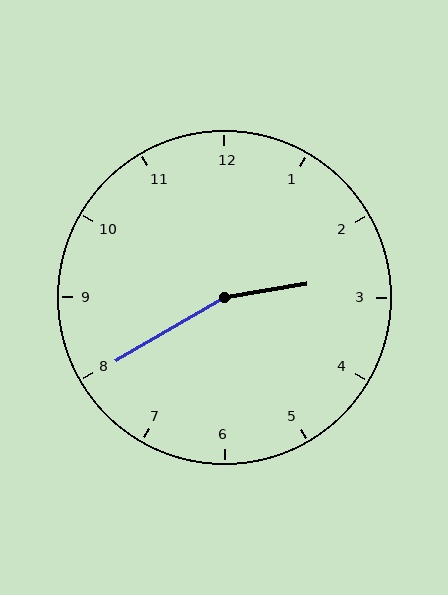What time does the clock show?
2:40.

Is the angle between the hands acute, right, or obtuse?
It is obtuse.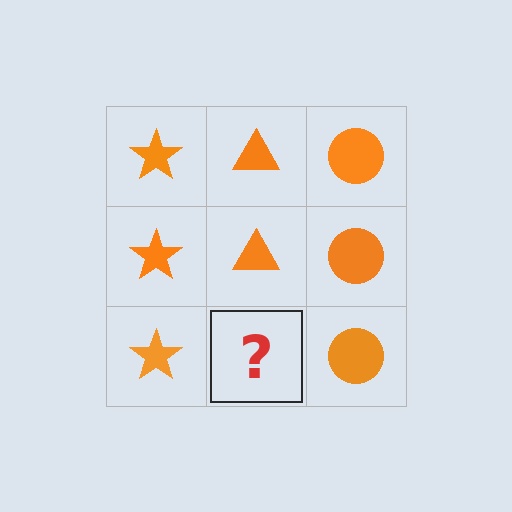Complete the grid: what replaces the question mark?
The question mark should be replaced with an orange triangle.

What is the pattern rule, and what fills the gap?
The rule is that each column has a consistent shape. The gap should be filled with an orange triangle.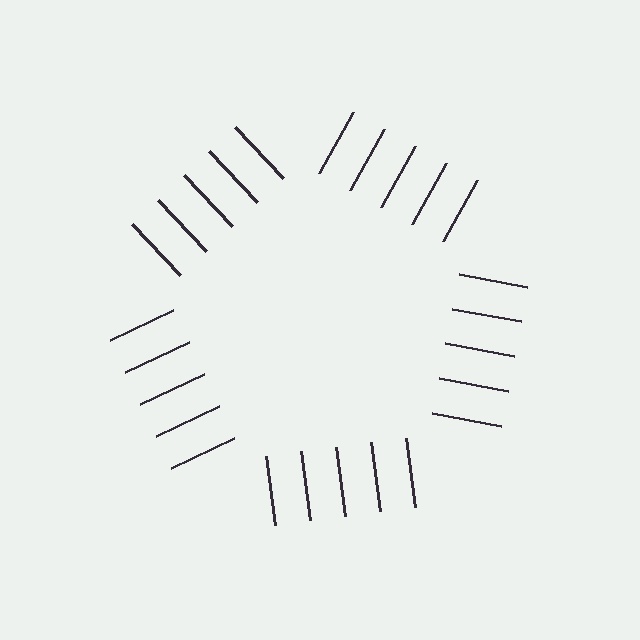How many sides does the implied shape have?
5 sides — the line-ends trace a pentagon.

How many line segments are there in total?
25 — 5 along each of the 5 edges.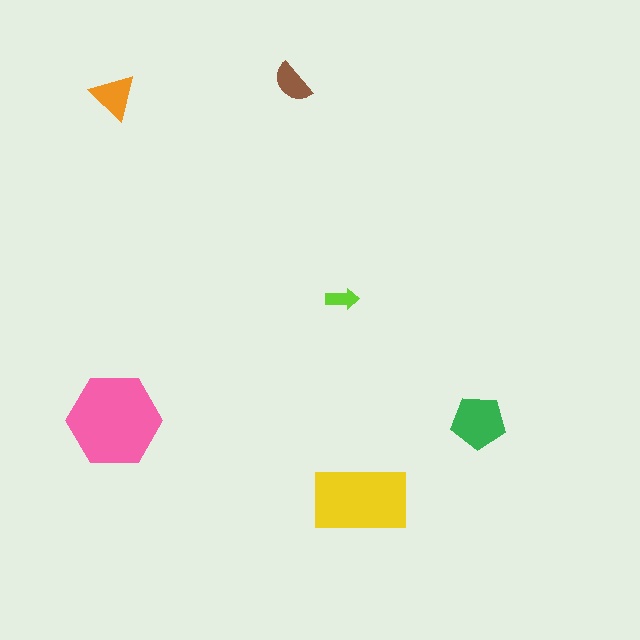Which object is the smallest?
The lime arrow.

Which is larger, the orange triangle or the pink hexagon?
The pink hexagon.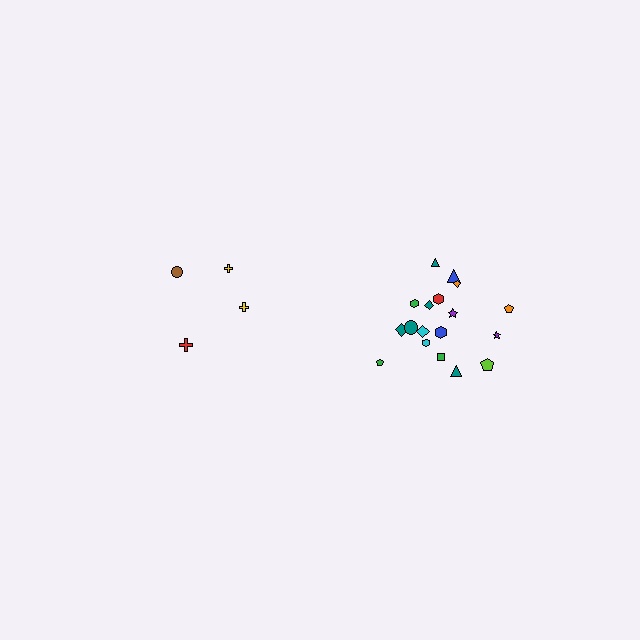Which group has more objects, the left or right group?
The right group.